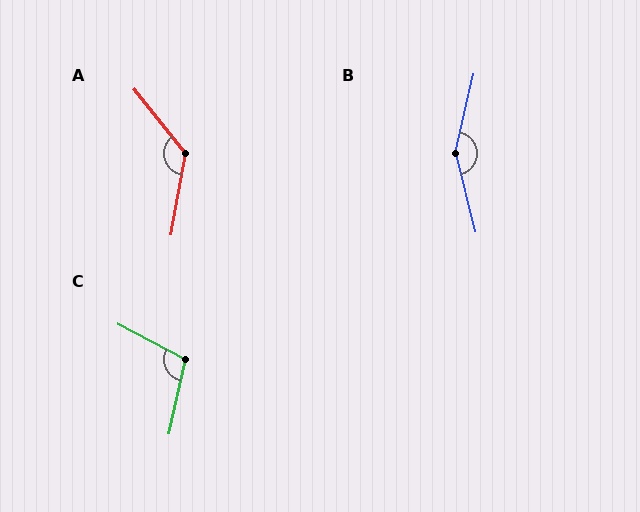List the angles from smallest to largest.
C (105°), A (131°), B (153°).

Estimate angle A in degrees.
Approximately 131 degrees.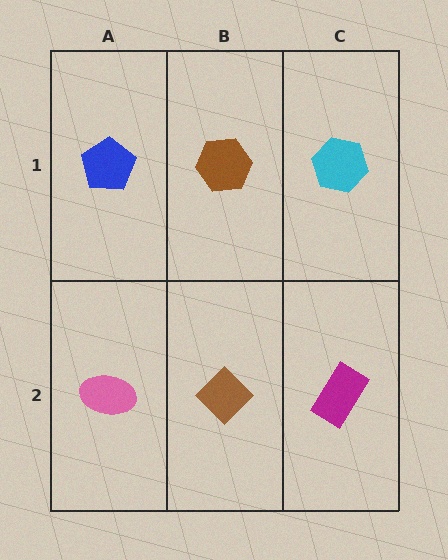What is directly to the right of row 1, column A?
A brown hexagon.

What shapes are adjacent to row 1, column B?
A brown diamond (row 2, column B), a blue pentagon (row 1, column A), a cyan hexagon (row 1, column C).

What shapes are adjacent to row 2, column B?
A brown hexagon (row 1, column B), a pink ellipse (row 2, column A), a magenta rectangle (row 2, column C).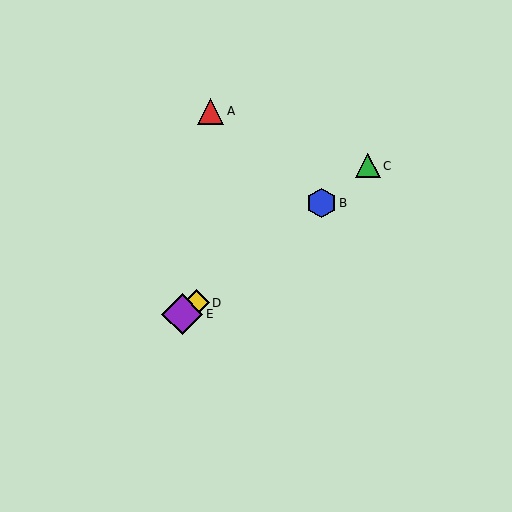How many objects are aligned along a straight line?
4 objects (B, C, D, E) are aligned along a straight line.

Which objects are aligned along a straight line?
Objects B, C, D, E are aligned along a straight line.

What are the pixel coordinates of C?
Object C is at (368, 166).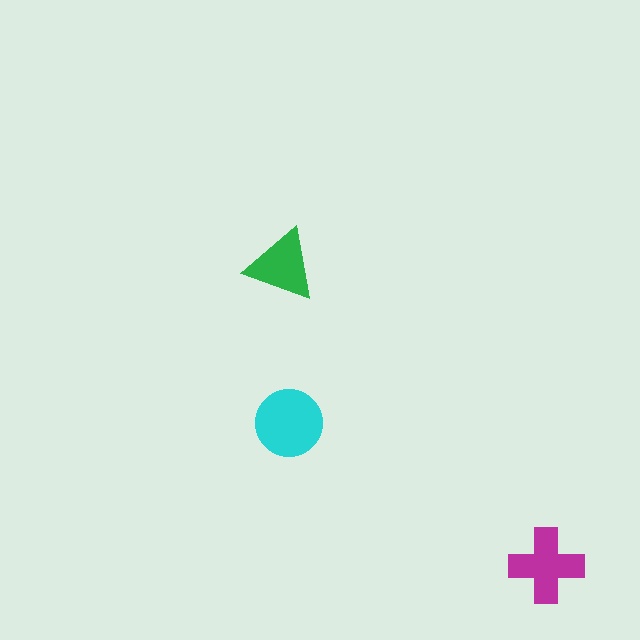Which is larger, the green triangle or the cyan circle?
The cyan circle.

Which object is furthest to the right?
The magenta cross is rightmost.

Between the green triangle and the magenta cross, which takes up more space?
The magenta cross.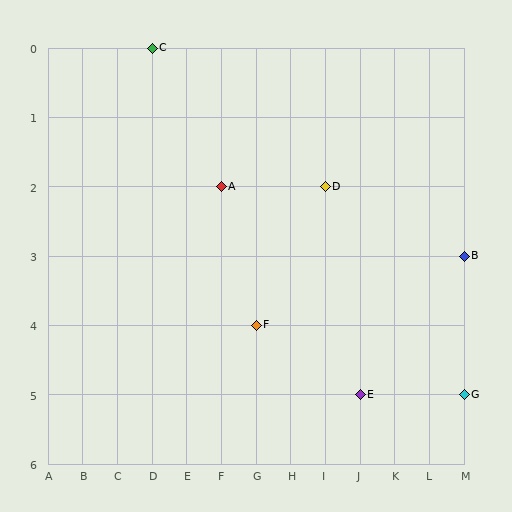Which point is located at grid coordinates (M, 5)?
Point G is at (M, 5).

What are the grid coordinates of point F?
Point F is at grid coordinates (G, 4).